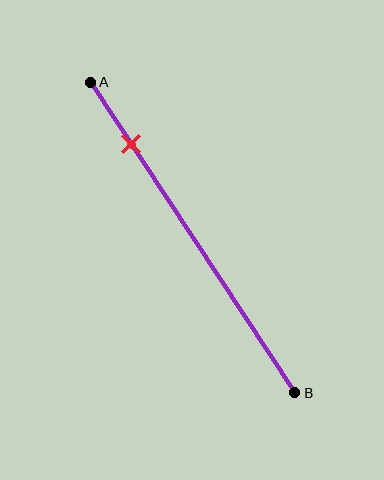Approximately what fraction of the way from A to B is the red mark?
The red mark is approximately 20% of the way from A to B.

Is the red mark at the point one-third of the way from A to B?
No, the mark is at about 20% from A, not at the 33% one-third point.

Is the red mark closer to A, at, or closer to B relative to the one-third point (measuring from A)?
The red mark is closer to point A than the one-third point of segment AB.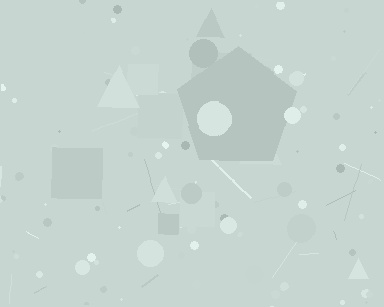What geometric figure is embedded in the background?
A pentagon is embedded in the background.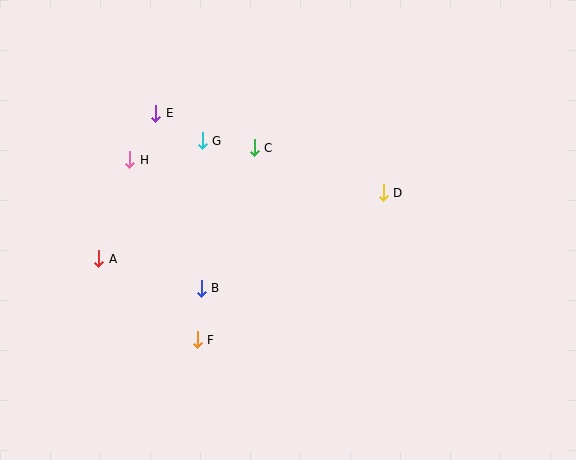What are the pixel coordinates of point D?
Point D is at (383, 193).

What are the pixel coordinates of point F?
Point F is at (197, 340).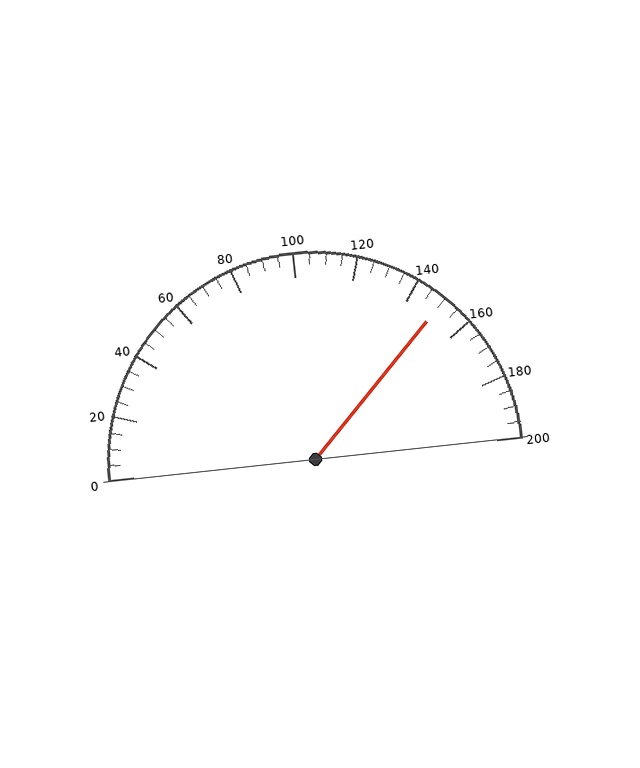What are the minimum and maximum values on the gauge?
The gauge ranges from 0 to 200.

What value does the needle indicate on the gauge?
The needle indicates approximately 150.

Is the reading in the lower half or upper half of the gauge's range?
The reading is in the upper half of the range (0 to 200).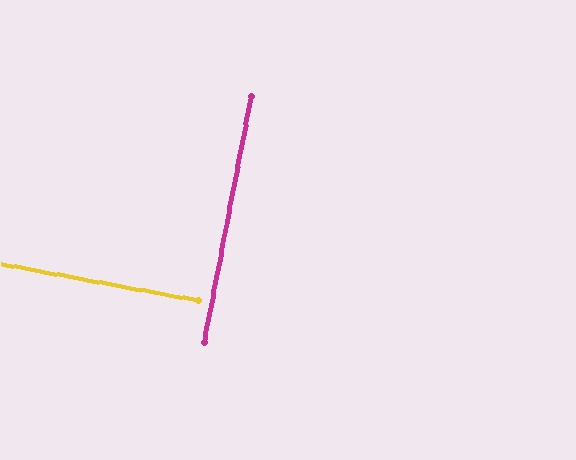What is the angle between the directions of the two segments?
Approximately 90 degrees.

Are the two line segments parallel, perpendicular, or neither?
Perpendicular — they meet at approximately 90°.